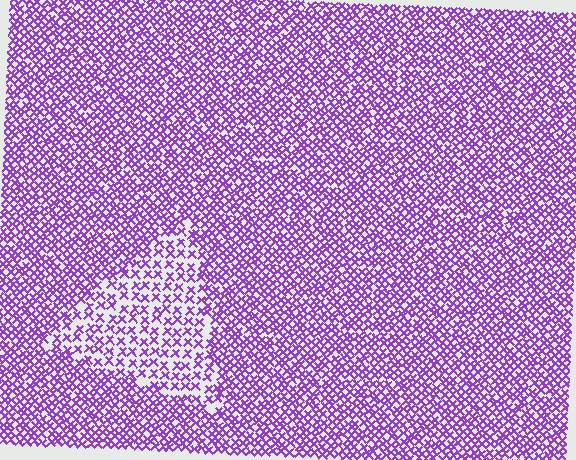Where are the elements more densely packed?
The elements are more densely packed outside the triangle boundary.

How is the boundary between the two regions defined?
The boundary is defined by a change in element density (approximately 1.9x ratio). All elements are the same color, size, and shape.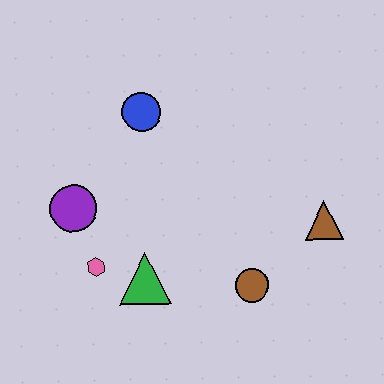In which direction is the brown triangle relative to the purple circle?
The brown triangle is to the right of the purple circle.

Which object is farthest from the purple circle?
The brown triangle is farthest from the purple circle.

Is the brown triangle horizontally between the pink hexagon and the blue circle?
No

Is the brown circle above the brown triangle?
No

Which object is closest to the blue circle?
The purple circle is closest to the blue circle.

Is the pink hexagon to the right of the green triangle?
No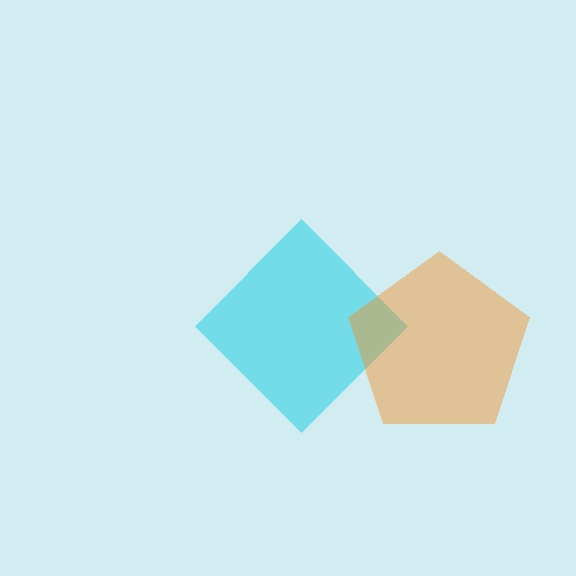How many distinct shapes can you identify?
There are 2 distinct shapes: a cyan diamond, an orange pentagon.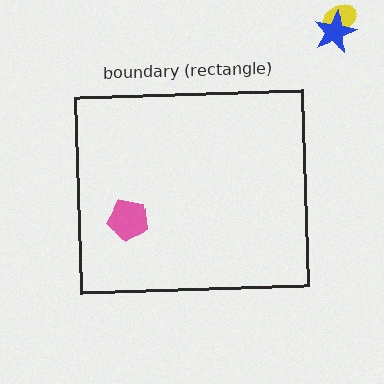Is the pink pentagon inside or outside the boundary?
Inside.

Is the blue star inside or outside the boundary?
Outside.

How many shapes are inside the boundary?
1 inside, 2 outside.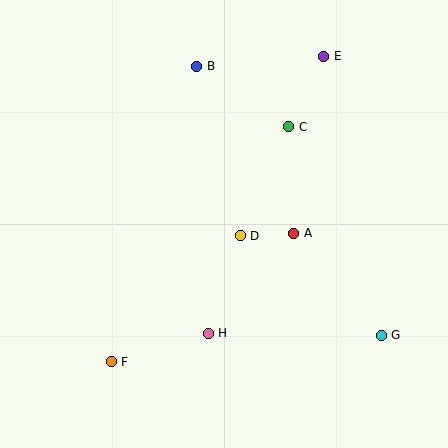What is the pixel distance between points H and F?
The distance between H and F is 101 pixels.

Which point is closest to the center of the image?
Point D at (240, 236) is closest to the center.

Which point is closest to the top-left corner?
Point B is closest to the top-left corner.